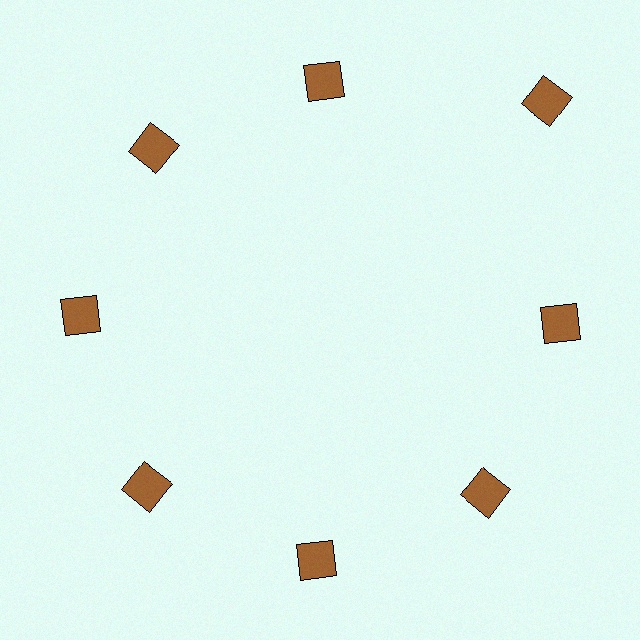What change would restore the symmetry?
The symmetry would be restored by moving it inward, back onto the ring so that all 8 squares sit at equal angles and equal distance from the center.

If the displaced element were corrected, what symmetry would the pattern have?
It would have 8-fold rotational symmetry — the pattern would map onto itself every 45 degrees.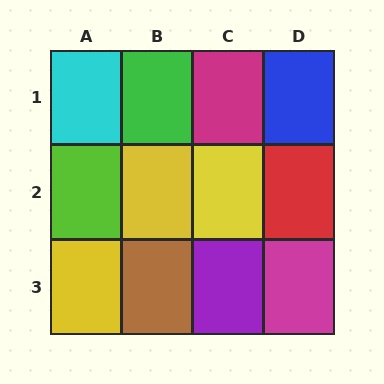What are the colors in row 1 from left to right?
Cyan, green, magenta, blue.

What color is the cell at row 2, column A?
Lime.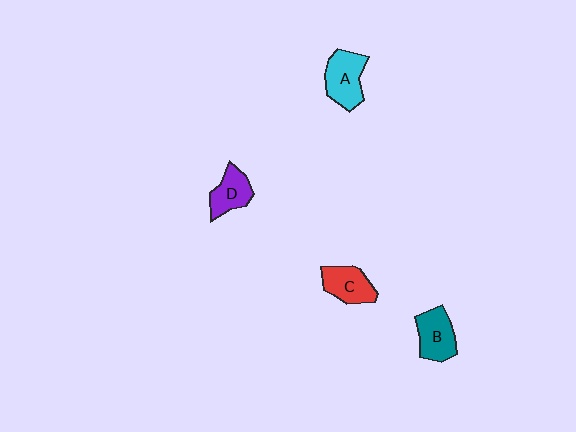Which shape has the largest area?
Shape A (cyan).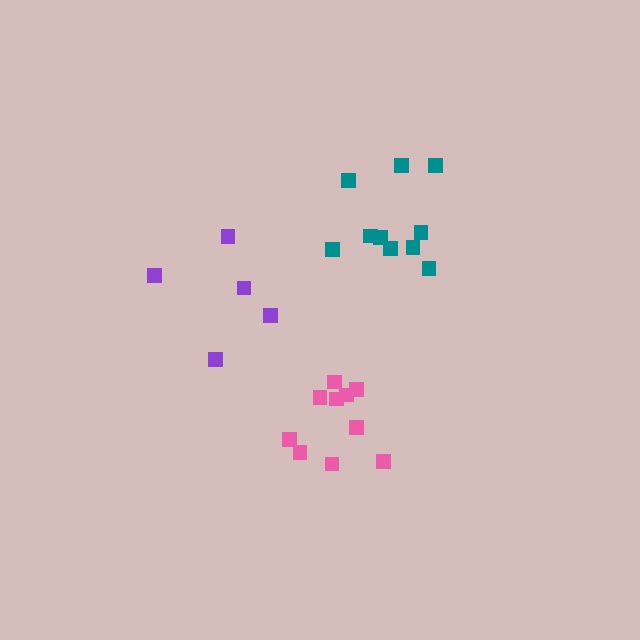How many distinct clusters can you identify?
There are 3 distinct clusters.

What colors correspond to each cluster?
The clusters are colored: pink, purple, teal.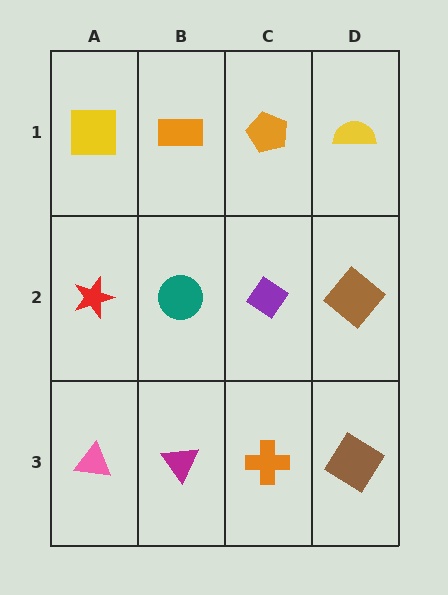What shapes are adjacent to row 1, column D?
A brown diamond (row 2, column D), an orange pentagon (row 1, column C).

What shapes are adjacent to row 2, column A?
A yellow square (row 1, column A), a pink triangle (row 3, column A), a teal circle (row 2, column B).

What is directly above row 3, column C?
A purple diamond.